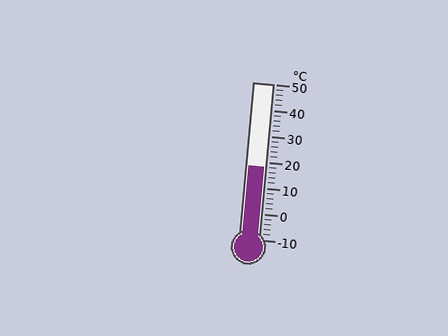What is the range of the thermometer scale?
The thermometer scale ranges from -10°C to 50°C.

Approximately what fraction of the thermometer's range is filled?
The thermometer is filled to approximately 45% of its range.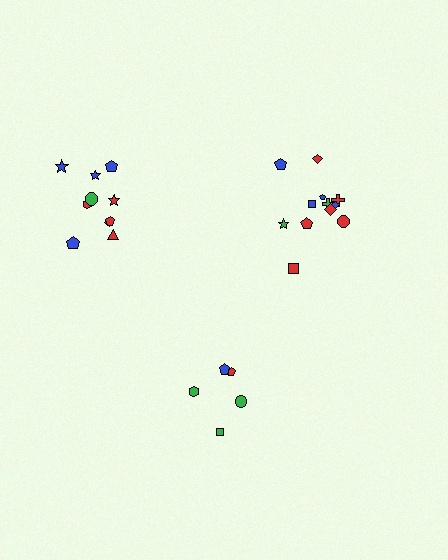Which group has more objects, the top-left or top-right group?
The top-right group.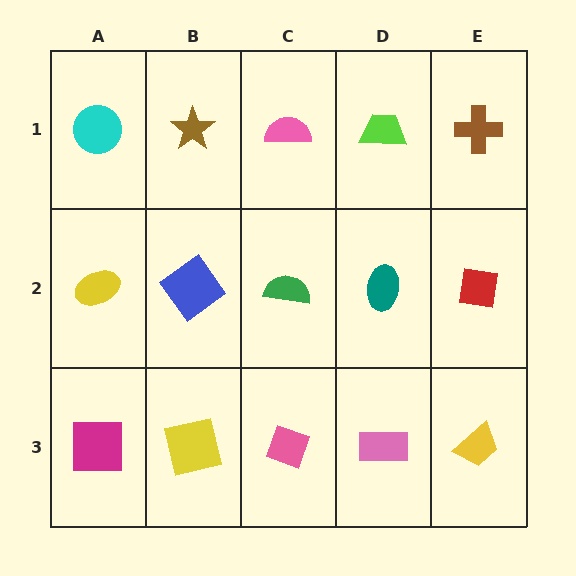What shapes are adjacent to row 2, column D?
A lime trapezoid (row 1, column D), a pink rectangle (row 3, column D), a green semicircle (row 2, column C), a red square (row 2, column E).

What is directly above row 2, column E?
A brown cross.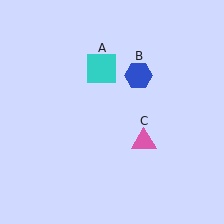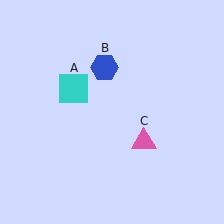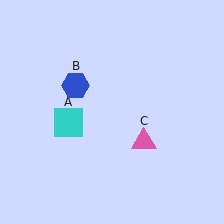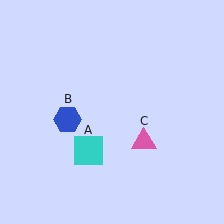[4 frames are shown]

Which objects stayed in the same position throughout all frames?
Pink triangle (object C) remained stationary.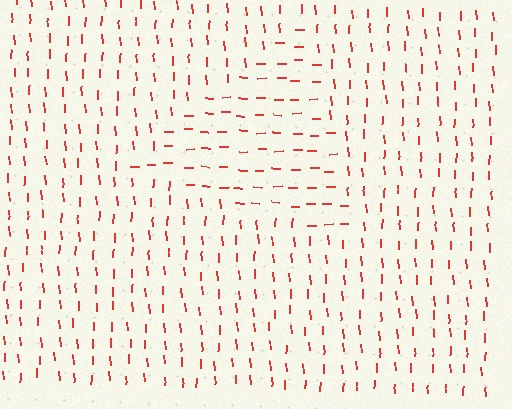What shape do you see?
I see a triangle.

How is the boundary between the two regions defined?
The boundary is defined purely by a change in line orientation (approximately 86 degrees difference). All lines are the same color and thickness.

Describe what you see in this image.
The image is filled with small red line segments. A triangle region in the image has lines oriented differently from the surrounding lines, creating a visible texture boundary.